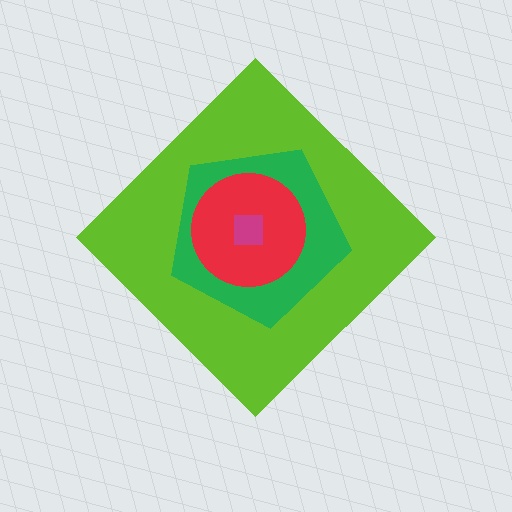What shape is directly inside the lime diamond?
The green pentagon.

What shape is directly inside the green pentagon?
The red circle.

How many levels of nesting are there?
4.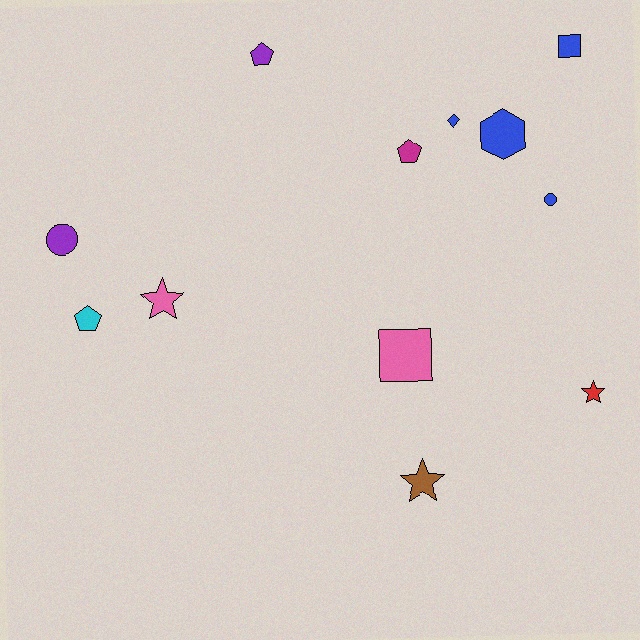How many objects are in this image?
There are 12 objects.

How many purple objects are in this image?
There are 2 purple objects.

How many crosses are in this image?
There are no crosses.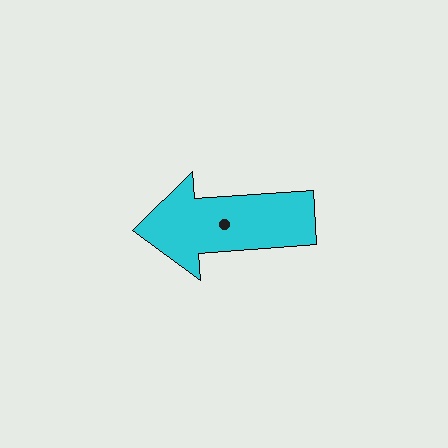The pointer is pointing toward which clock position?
Roughly 9 o'clock.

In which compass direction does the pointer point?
West.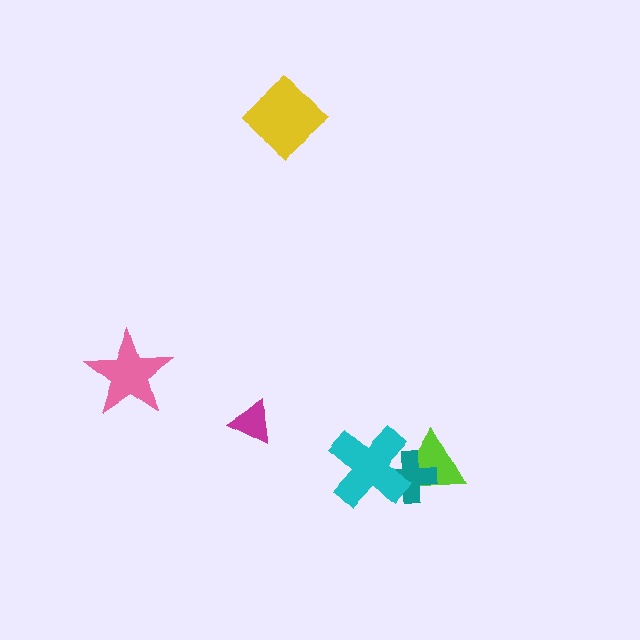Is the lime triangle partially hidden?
Yes, it is partially covered by another shape.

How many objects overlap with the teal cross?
2 objects overlap with the teal cross.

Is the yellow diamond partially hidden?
No, no other shape covers it.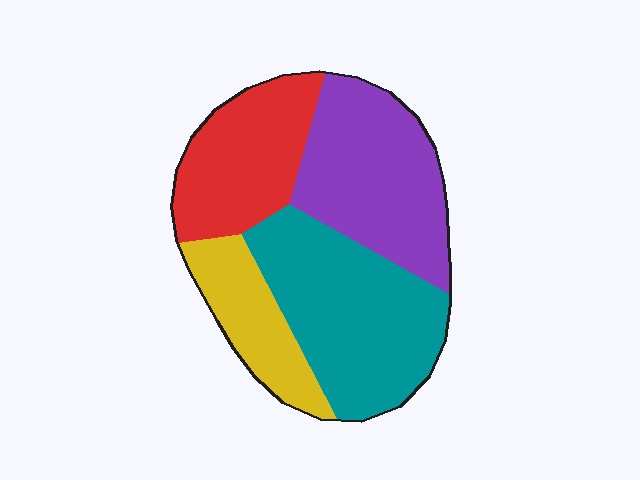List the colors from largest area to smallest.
From largest to smallest: teal, purple, red, yellow.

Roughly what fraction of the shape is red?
Red takes up about one fifth (1/5) of the shape.